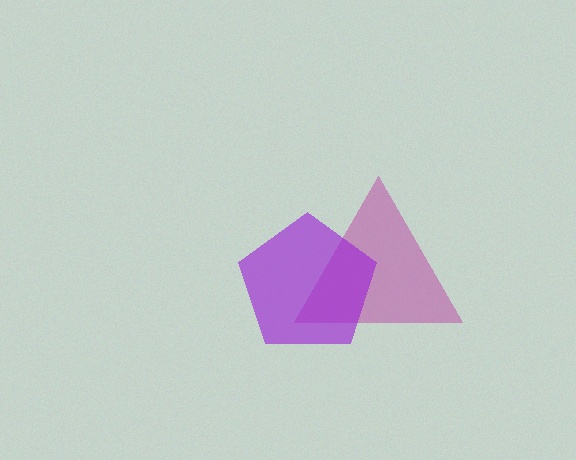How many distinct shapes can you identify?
There are 2 distinct shapes: a magenta triangle, a purple pentagon.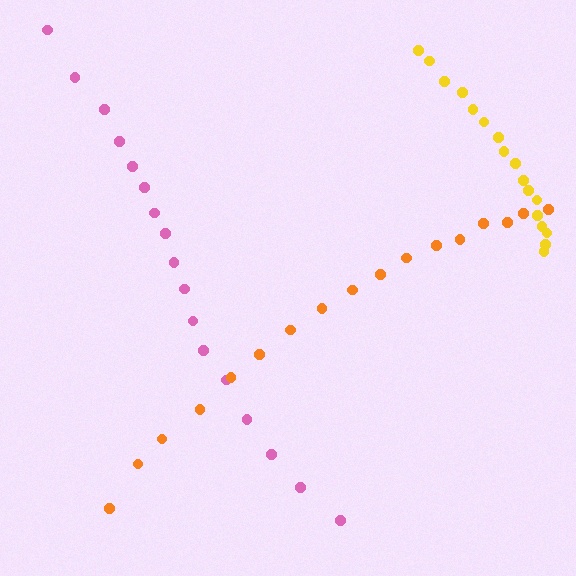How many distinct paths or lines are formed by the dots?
There are 3 distinct paths.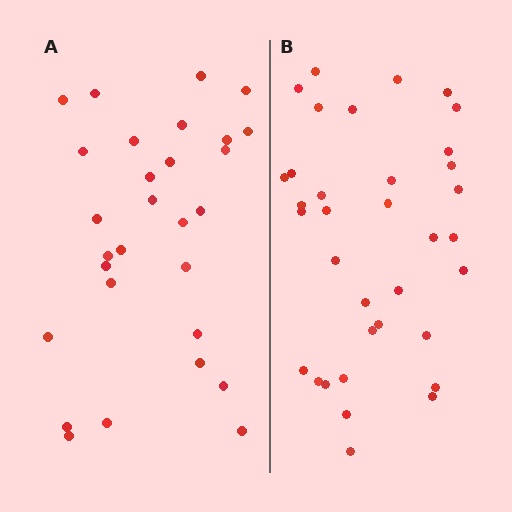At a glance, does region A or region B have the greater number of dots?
Region B (the right region) has more dots.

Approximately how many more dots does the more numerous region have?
Region B has about 6 more dots than region A.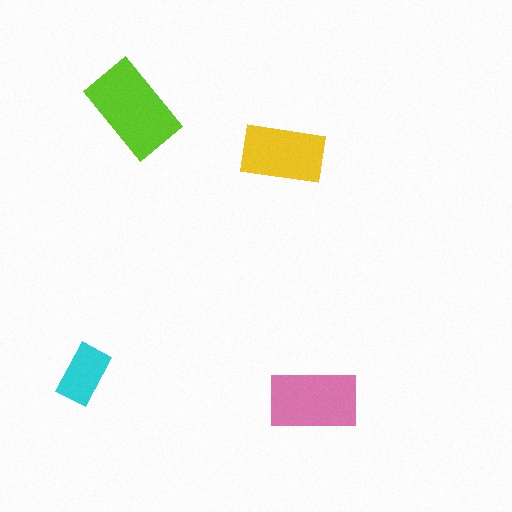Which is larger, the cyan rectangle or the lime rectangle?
The lime one.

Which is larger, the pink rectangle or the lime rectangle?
The lime one.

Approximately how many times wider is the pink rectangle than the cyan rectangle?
About 1.5 times wider.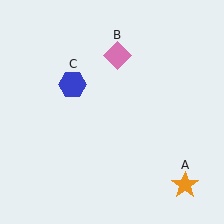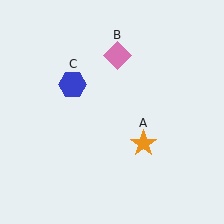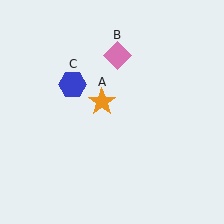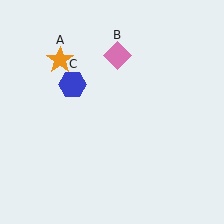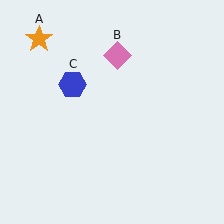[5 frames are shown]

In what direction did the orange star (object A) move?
The orange star (object A) moved up and to the left.